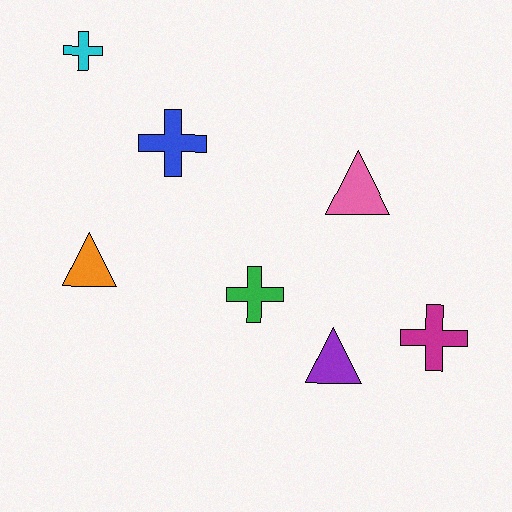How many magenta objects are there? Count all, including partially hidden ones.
There is 1 magenta object.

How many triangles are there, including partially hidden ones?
There are 3 triangles.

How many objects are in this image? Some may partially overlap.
There are 7 objects.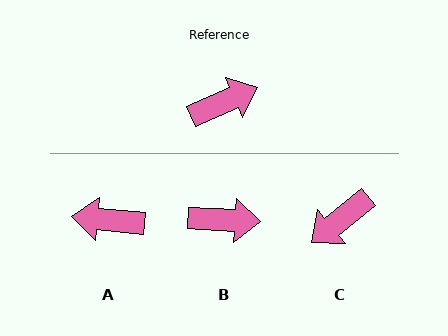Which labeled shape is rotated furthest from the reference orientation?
C, about 165 degrees away.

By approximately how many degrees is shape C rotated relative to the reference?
Approximately 165 degrees clockwise.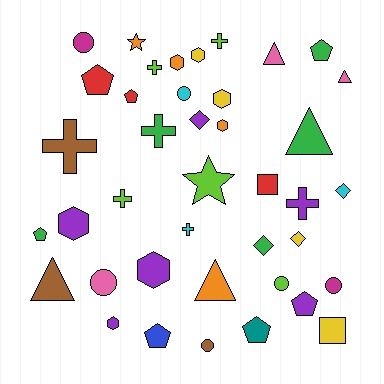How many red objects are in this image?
There are 3 red objects.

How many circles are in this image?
There are 6 circles.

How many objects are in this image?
There are 40 objects.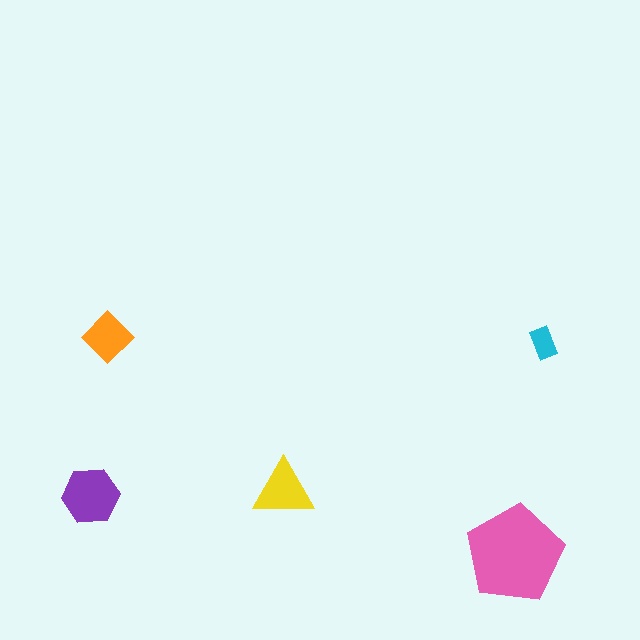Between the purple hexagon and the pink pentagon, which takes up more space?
The pink pentagon.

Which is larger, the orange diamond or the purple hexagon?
The purple hexagon.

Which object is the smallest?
The cyan rectangle.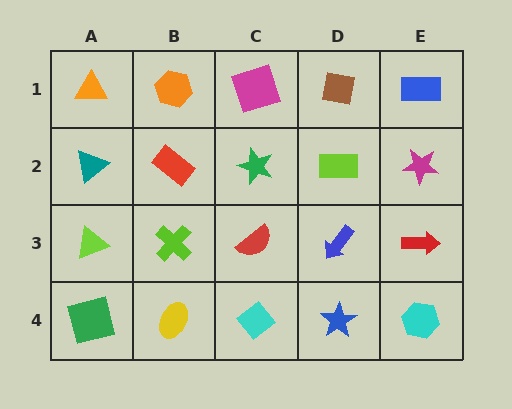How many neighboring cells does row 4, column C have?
3.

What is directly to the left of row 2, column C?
A red rectangle.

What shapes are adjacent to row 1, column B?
A red rectangle (row 2, column B), an orange triangle (row 1, column A), a magenta square (row 1, column C).